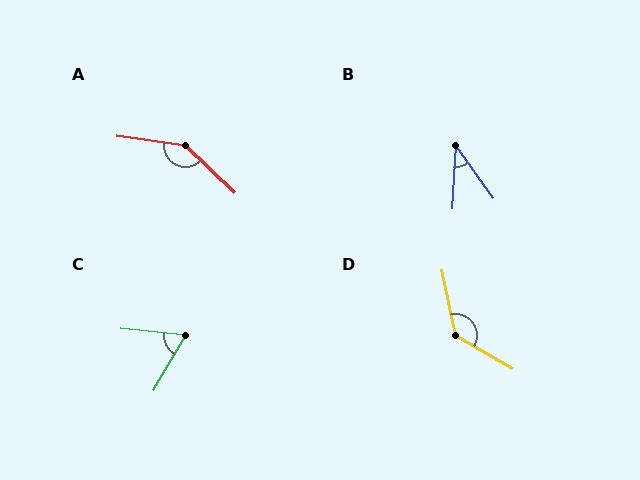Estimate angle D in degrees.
Approximately 131 degrees.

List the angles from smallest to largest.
B (39°), C (65°), D (131°), A (144°).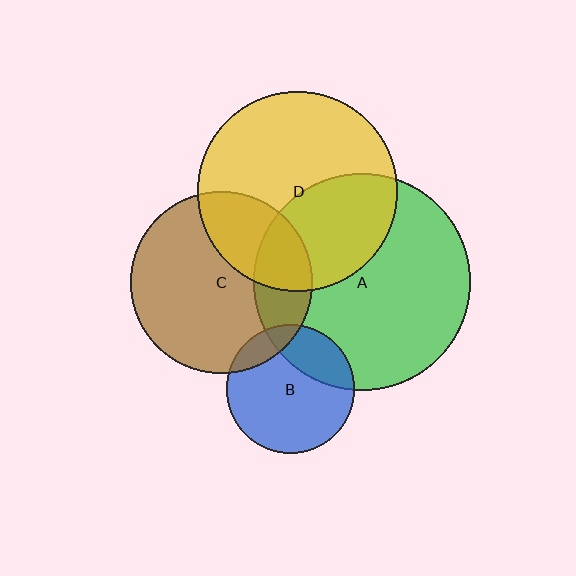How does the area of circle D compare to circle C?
Approximately 1.2 times.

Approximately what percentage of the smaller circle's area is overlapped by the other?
Approximately 30%.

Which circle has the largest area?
Circle A (green).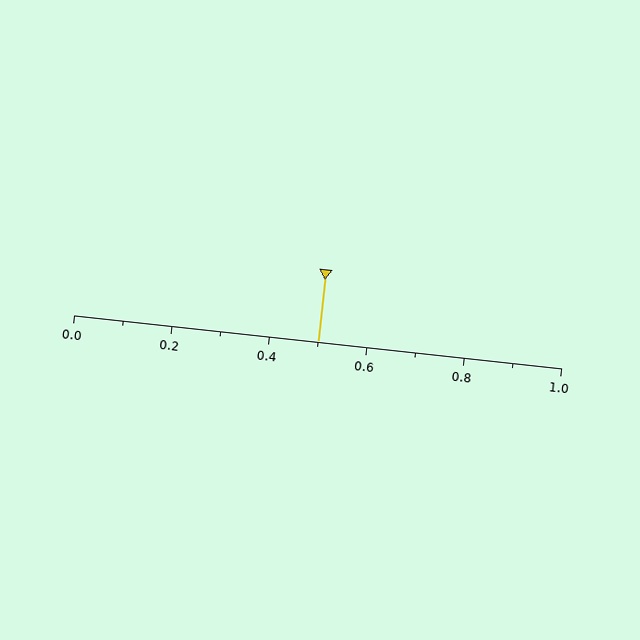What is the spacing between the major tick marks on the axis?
The major ticks are spaced 0.2 apart.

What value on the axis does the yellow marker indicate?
The marker indicates approximately 0.5.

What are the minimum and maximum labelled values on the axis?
The axis runs from 0.0 to 1.0.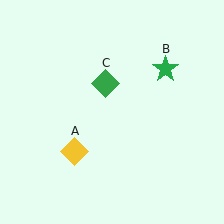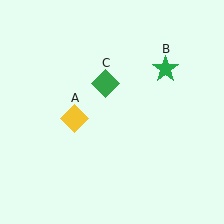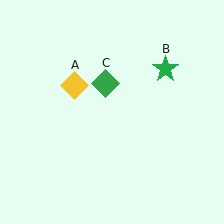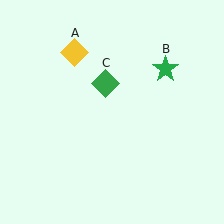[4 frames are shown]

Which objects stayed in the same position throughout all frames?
Green star (object B) and green diamond (object C) remained stationary.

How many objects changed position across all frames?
1 object changed position: yellow diamond (object A).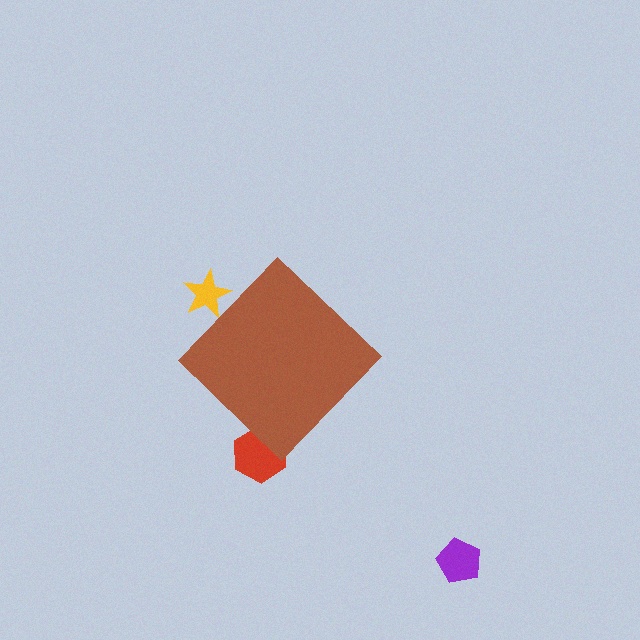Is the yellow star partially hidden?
Yes, the yellow star is partially hidden behind the brown diamond.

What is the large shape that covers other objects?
A brown diamond.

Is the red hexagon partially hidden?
Yes, the red hexagon is partially hidden behind the brown diamond.